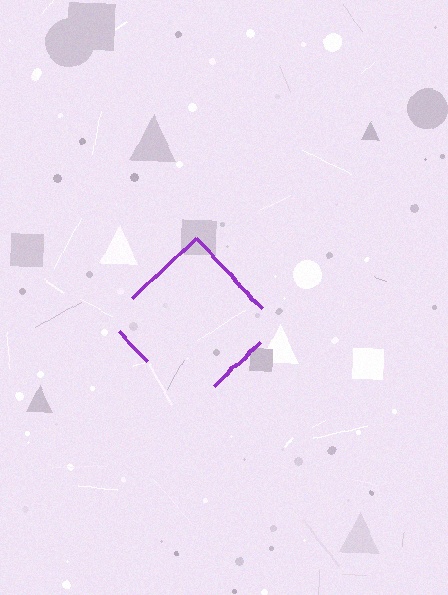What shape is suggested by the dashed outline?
The dashed outline suggests a diamond.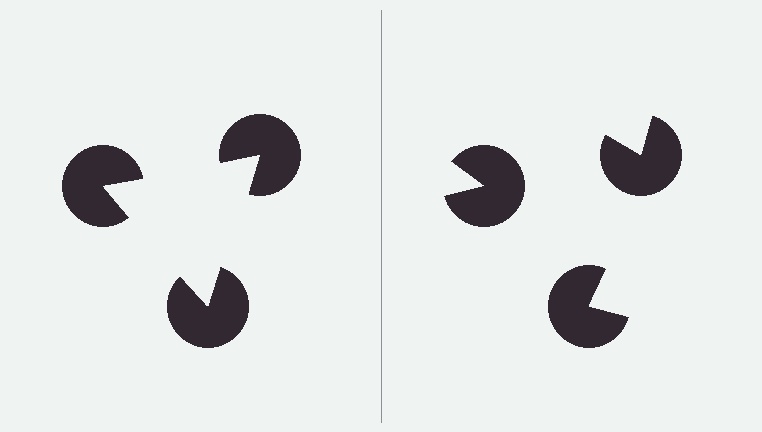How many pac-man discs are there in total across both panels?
6 — 3 on each side.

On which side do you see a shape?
An illusory triangle appears on the left side. On the right side the wedge cuts are rotated, so no coherent shape forms.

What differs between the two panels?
The pac-man discs are positioned identically on both sides; only the wedge orientations differ. On the left they align to a triangle; on the right they are misaligned.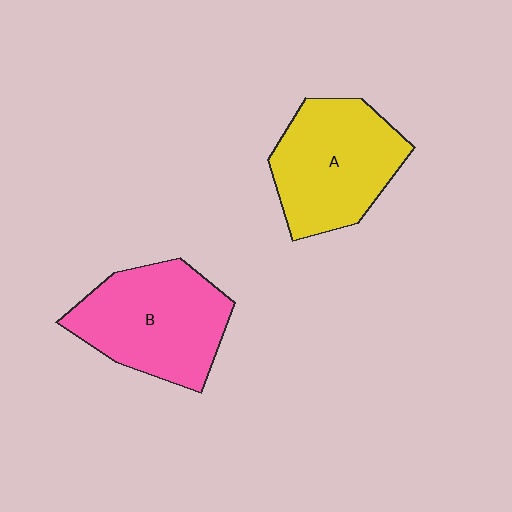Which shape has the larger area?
Shape B (pink).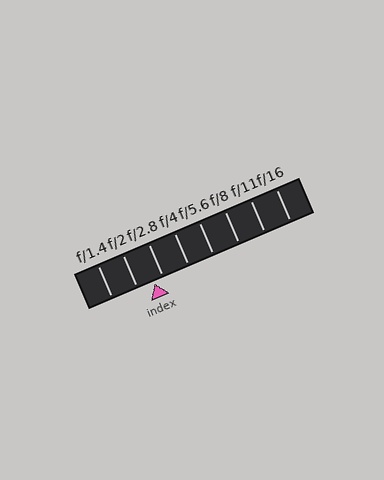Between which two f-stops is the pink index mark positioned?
The index mark is between f/2 and f/2.8.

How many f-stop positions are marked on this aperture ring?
There are 8 f-stop positions marked.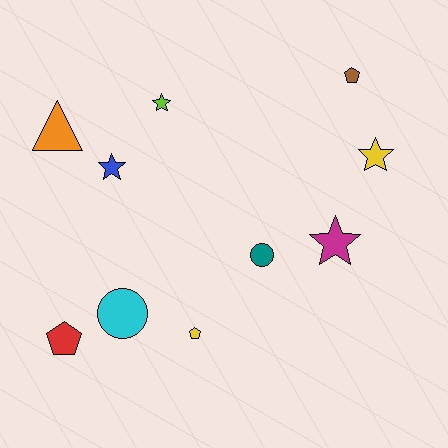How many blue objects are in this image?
There is 1 blue object.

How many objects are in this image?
There are 10 objects.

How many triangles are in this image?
There is 1 triangle.